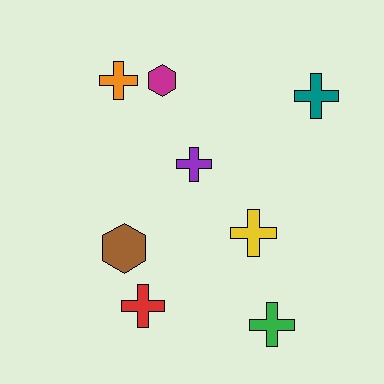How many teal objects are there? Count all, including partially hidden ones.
There is 1 teal object.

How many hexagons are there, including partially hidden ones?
There are 2 hexagons.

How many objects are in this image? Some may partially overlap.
There are 8 objects.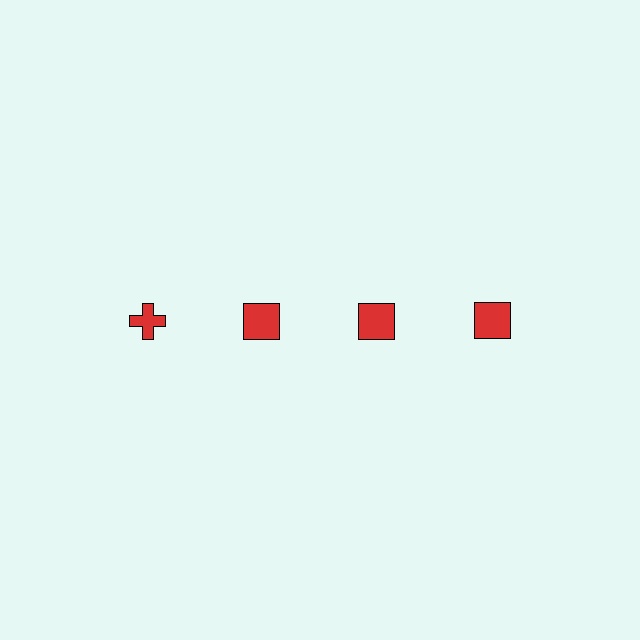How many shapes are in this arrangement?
There are 4 shapes arranged in a grid pattern.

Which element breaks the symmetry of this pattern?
The red cross in the top row, leftmost column breaks the symmetry. All other shapes are red squares.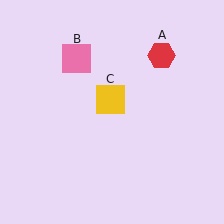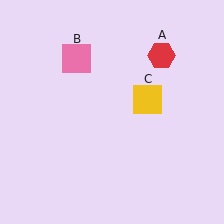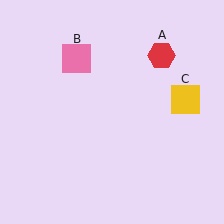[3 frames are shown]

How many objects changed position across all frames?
1 object changed position: yellow square (object C).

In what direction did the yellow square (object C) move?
The yellow square (object C) moved right.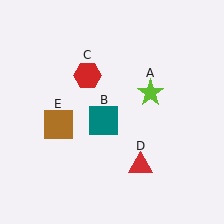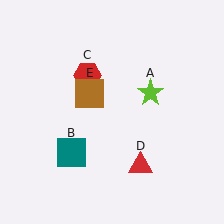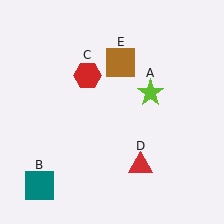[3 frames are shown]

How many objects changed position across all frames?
2 objects changed position: teal square (object B), brown square (object E).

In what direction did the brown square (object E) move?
The brown square (object E) moved up and to the right.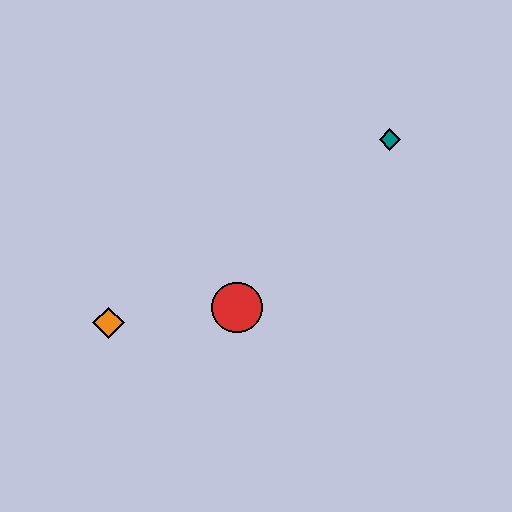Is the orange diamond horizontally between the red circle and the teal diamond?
No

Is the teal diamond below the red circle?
No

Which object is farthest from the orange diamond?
The teal diamond is farthest from the orange diamond.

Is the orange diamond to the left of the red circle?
Yes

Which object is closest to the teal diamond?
The red circle is closest to the teal diamond.